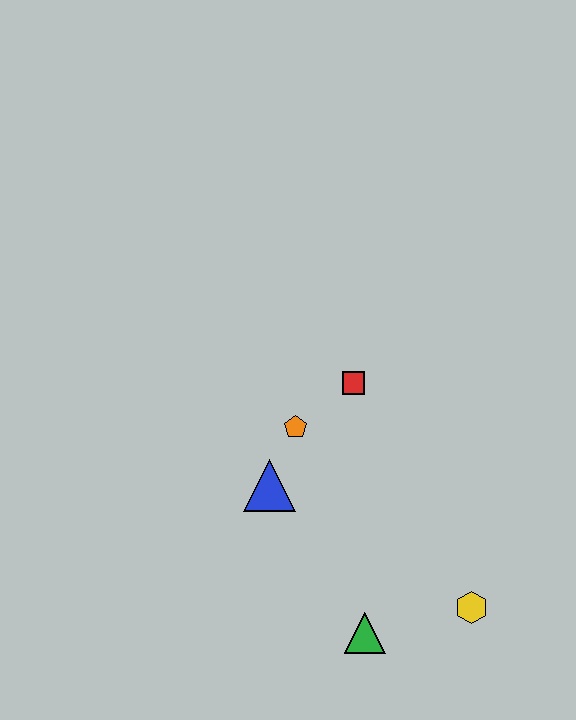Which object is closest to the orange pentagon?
The blue triangle is closest to the orange pentagon.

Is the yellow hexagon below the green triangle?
No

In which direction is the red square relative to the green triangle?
The red square is above the green triangle.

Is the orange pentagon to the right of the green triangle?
No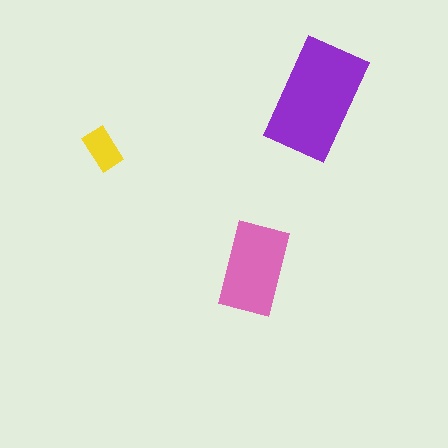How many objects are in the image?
There are 3 objects in the image.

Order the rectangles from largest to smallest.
the purple one, the pink one, the yellow one.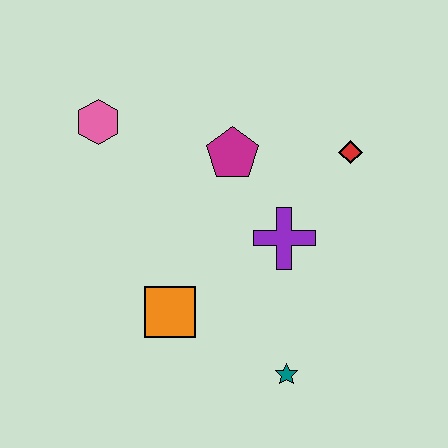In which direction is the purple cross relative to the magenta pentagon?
The purple cross is below the magenta pentagon.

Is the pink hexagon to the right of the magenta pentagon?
No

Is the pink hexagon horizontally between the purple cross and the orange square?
No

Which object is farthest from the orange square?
The red diamond is farthest from the orange square.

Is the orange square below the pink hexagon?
Yes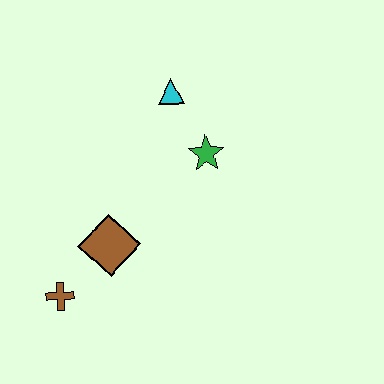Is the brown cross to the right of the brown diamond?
No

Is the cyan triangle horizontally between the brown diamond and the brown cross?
No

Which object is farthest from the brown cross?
The cyan triangle is farthest from the brown cross.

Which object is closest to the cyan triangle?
The green star is closest to the cyan triangle.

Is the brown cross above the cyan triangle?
No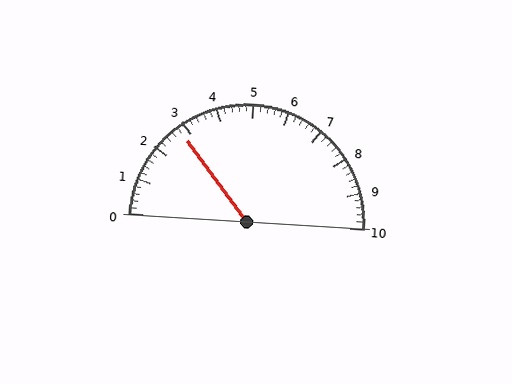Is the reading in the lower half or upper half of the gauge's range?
The reading is in the lower half of the range (0 to 10).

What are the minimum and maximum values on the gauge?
The gauge ranges from 0 to 10.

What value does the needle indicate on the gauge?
The needle indicates approximately 2.8.